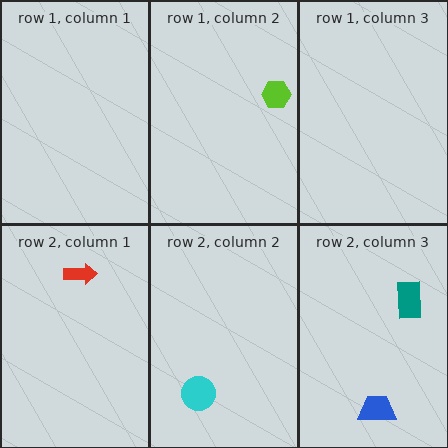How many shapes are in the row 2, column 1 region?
1.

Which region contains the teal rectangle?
The row 2, column 3 region.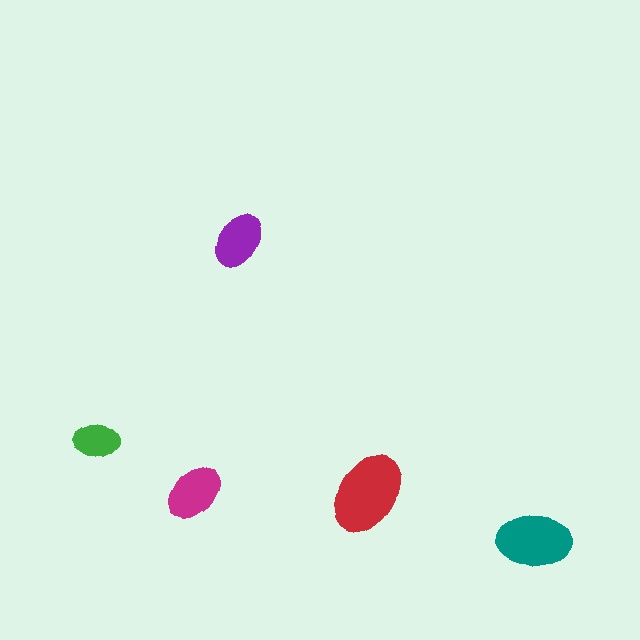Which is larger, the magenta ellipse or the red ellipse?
The red one.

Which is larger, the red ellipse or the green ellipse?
The red one.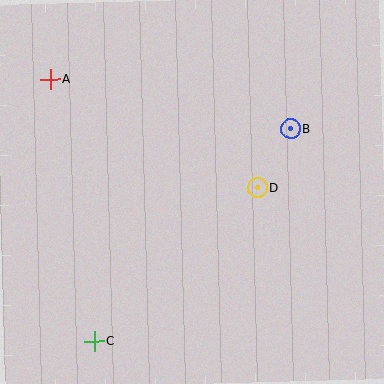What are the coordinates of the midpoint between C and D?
The midpoint between C and D is at (176, 265).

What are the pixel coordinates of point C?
Point C is at (94, 341).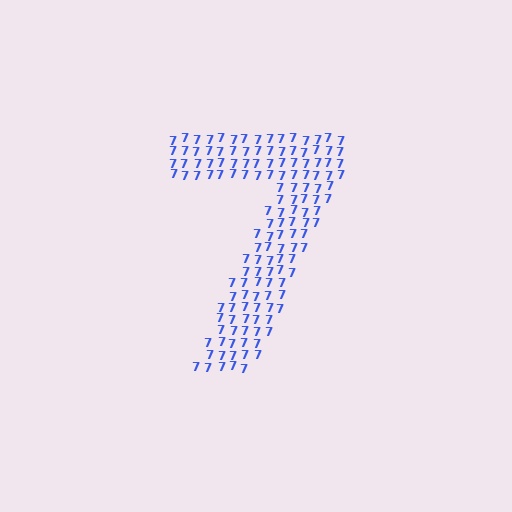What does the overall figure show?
The overall figure shows the digit 7.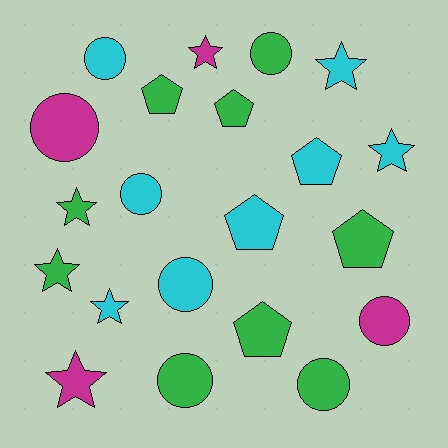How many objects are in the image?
There are 21 objects.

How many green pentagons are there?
There are 4 green pentagons.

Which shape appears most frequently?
Circle, with 8 objects.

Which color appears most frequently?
Green, with 9 objects.